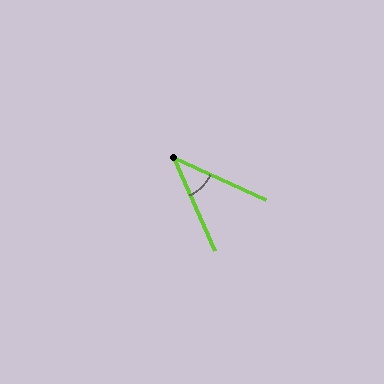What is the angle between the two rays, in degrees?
Approximately 42 degrees.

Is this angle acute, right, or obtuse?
It is acute.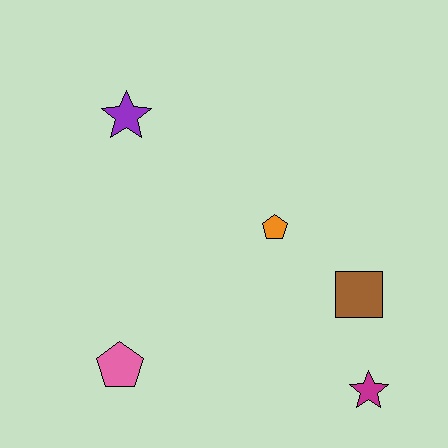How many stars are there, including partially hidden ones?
There are 2 stars.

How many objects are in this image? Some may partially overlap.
There are 5 objects.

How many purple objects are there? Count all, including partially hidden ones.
There is 1 purple object.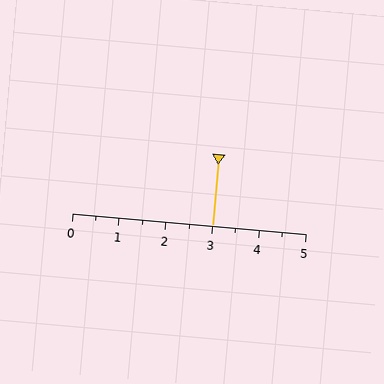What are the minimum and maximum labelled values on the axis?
The axis runs from 0 to 5.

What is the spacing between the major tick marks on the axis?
The major ticks are spaced 1 apart.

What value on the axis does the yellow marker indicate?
The marker indicates approximately 3.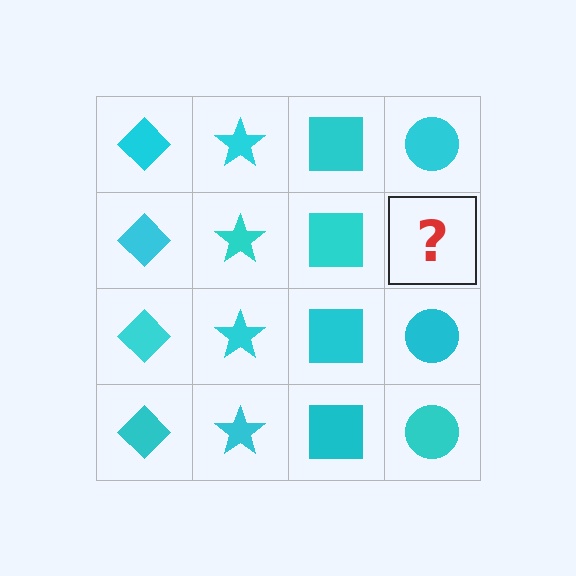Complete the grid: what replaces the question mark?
The question mark should be replaced with a cyan circle.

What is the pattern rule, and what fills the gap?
The rule is that each column has a consistent shape. The gap should be filled with a cyan circle.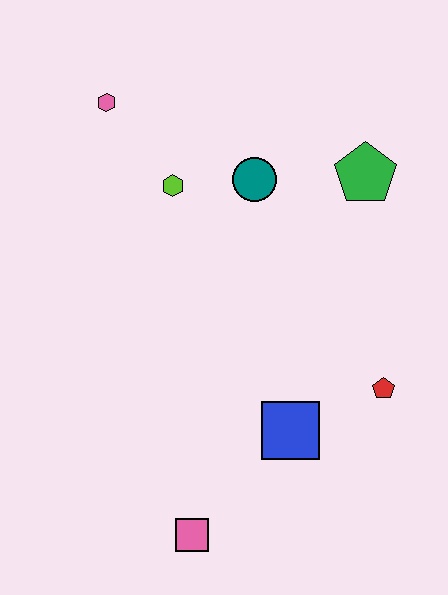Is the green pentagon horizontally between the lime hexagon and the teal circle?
No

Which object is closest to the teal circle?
The lime hexagon is closest to the teal circle.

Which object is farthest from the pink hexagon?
The pink square is farthest from the pink hexagon.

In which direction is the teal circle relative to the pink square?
The teal circle is above the pink square.